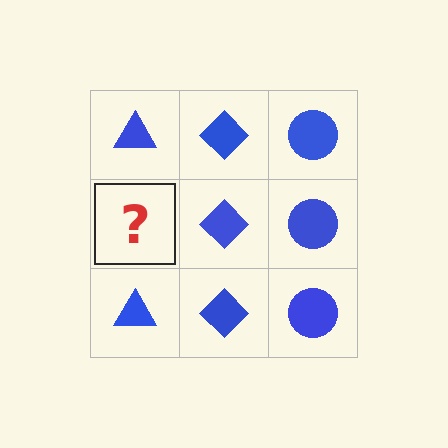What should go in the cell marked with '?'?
The missing cell should contain a blue triangle.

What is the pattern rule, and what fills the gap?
The rule is that each column has a consistent shape. The gap should be filled with a blue triangle.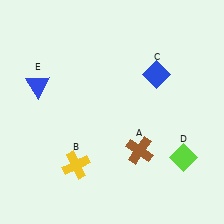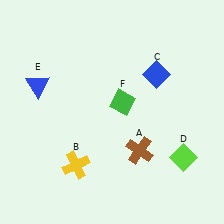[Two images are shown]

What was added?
A green diamond (F) was added in Image 2.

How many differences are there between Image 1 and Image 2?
There is 1 difference between the two images.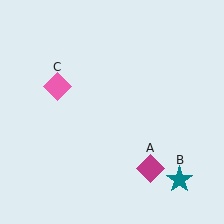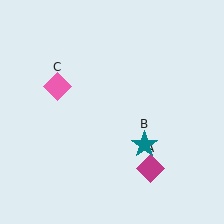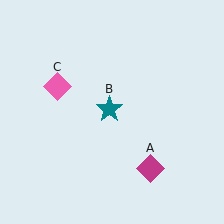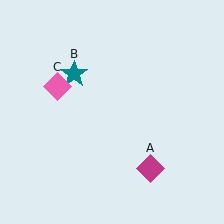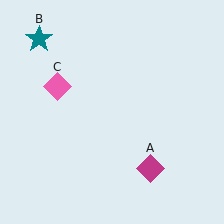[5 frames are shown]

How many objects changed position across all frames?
1 object changed position: teal star (object B).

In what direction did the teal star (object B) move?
The teal star (object B) moved up and to the left.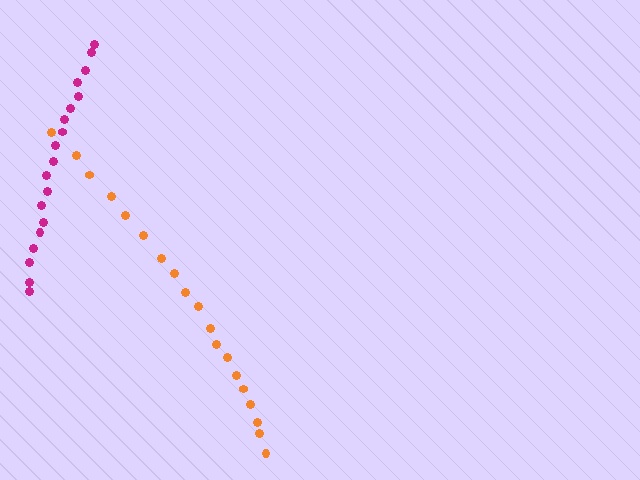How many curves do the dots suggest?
There are 2 distinct paths.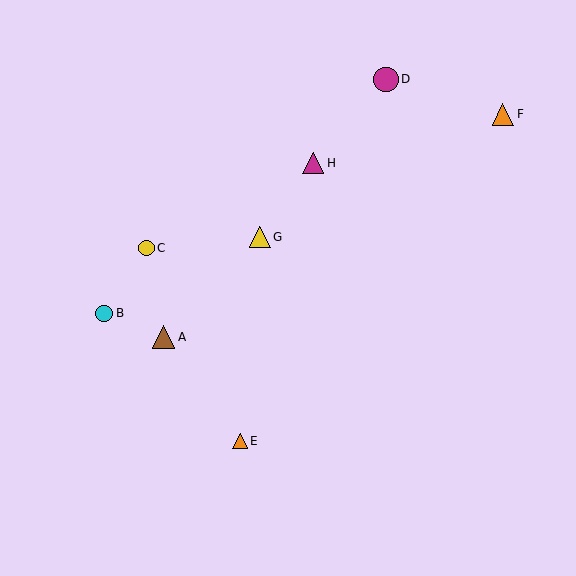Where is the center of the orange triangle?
The center of the orange triangle is at (240, 441).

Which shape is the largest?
The magenta circle (labeled D) is the largest.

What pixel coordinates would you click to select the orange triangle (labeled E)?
Click at (240, 441) to select the orange triangle E.